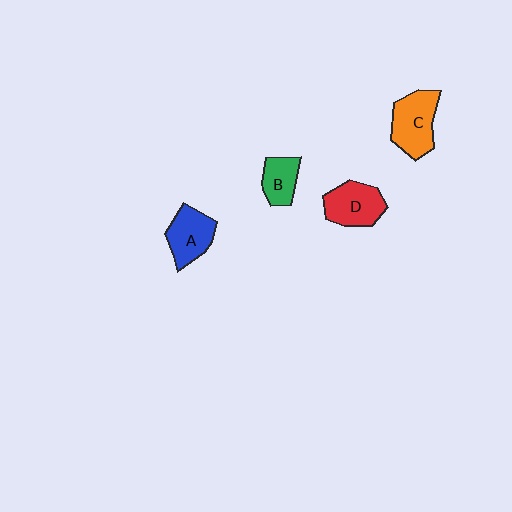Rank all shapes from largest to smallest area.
From largest to smallest: C (orange), D (red), A (blue), B (green).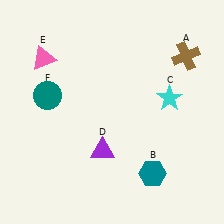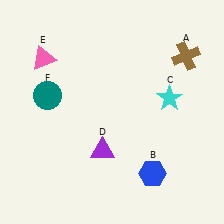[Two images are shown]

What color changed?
The hexagon (B) changed from teal in Image 1 to blue in Image 2.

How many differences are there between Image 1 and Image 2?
There is 1 difference between the two images.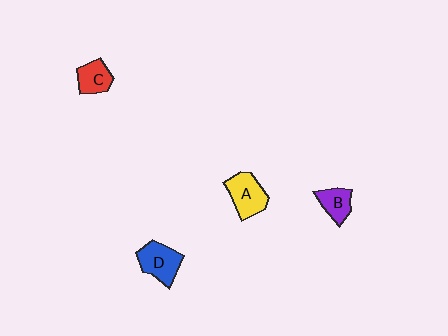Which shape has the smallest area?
Shape B (purple).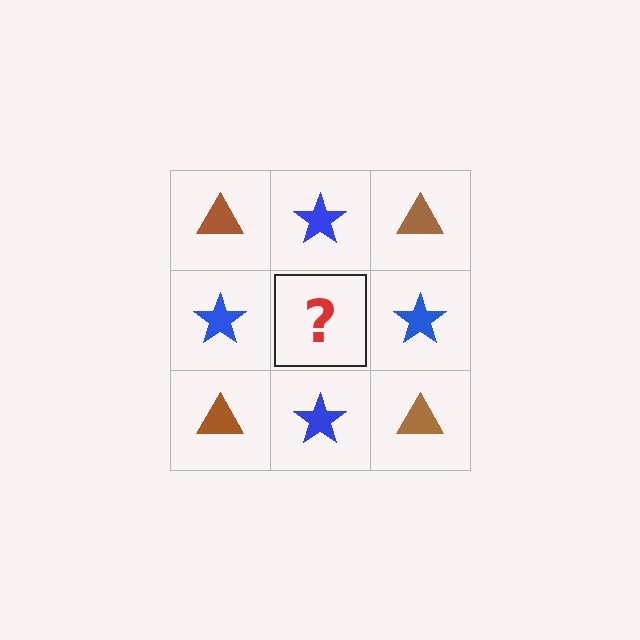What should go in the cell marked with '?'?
The missing cell should contain a brown triangle.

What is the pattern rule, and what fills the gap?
The rule is that it alternates brown triangle and blue star in a checkerboard pattern. The gap should be filled with a brown triangle.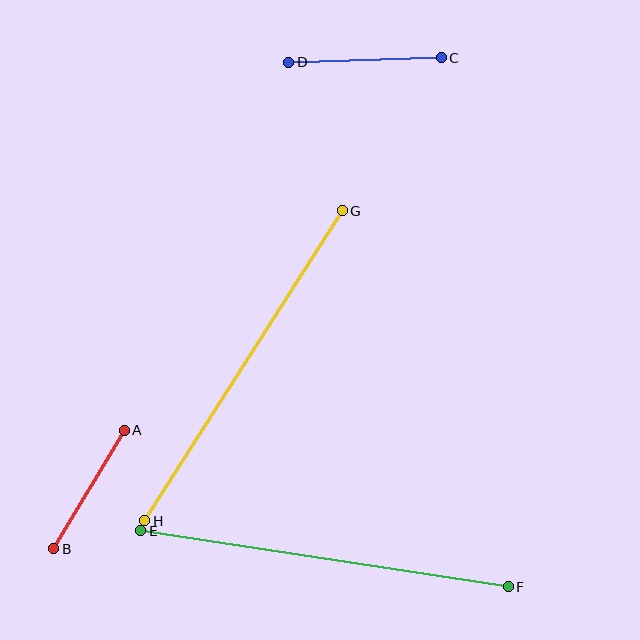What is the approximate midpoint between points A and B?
The midpoint is at approximately (89, 489) pixels.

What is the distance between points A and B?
The distance is approximately 138 pixels.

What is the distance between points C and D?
The distance is approximately 153 pixels.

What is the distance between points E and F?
The distance is approximately 371 pixels.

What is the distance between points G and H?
The distance is approximately 367 pixels.